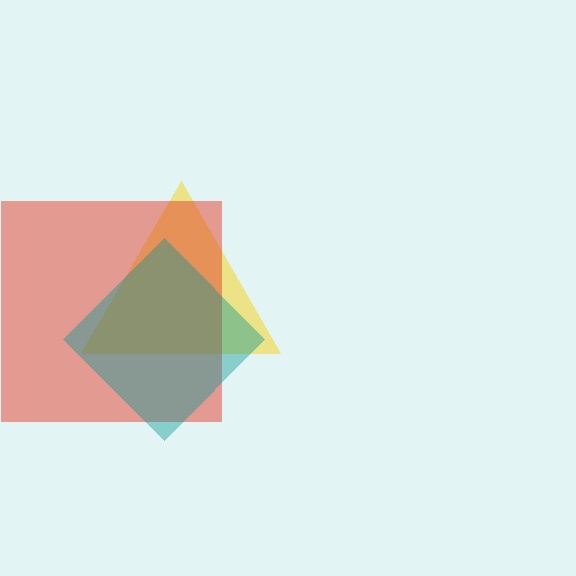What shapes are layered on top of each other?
The layered shapes are: a yellow triangle, a red square, a teal diamond.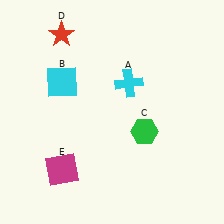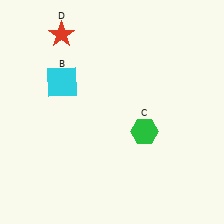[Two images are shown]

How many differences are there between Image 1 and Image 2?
There are 2 differences between the two images.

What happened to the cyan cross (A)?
The cyan cross (A) was removed in Image 2. It was in the top-right area of Image 1.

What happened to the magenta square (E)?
The magenta square (E) was removed in Image 2. It was in the bottom-left area of Image 1.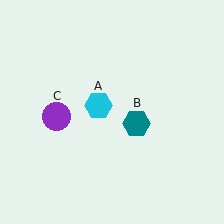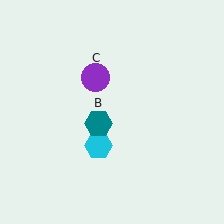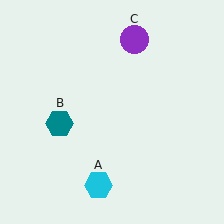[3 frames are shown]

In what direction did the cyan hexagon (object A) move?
The cyan hexagon (object A) moved down.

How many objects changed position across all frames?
3 objects changed position: cyan hexagon (object A), teal hexagon (object B), purple circle (object C).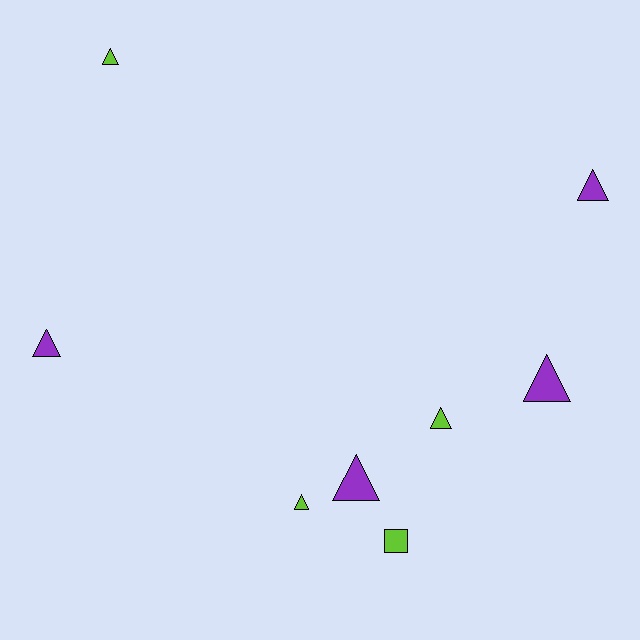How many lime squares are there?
There is 1 lime square.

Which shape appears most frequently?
Triangle, with 7 objects.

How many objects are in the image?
There are 8 objects.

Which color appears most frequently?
Lime, with 4 objects.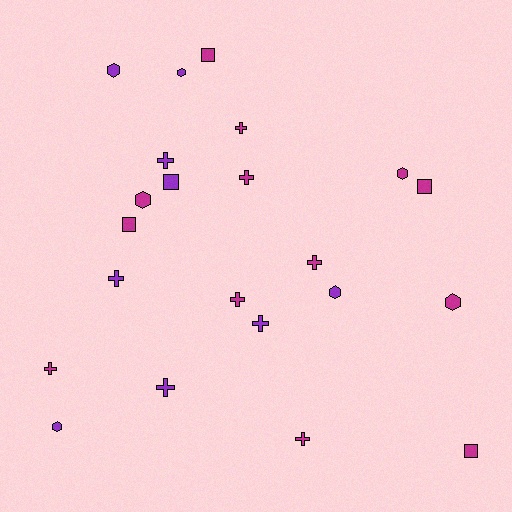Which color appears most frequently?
Magenta, with 13 objects.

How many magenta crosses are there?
There are 6 magenta crosses.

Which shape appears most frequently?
Cross, with 10 objects.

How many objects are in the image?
There are 22 objects.